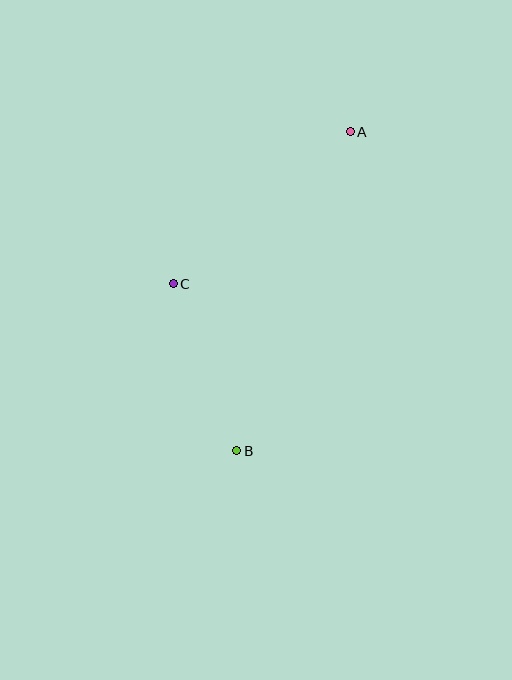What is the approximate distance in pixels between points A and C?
The distance between A and C is approximately 233 pixels.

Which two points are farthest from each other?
Points A and B are farthest from each other.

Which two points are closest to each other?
Points B and C are closest to each other.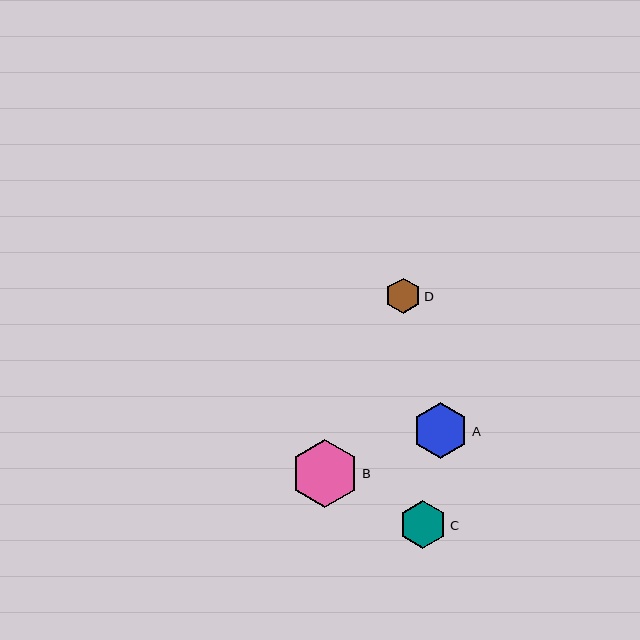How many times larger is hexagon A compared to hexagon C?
Hexagon A is approximately 1.2 times the size of hexagon C.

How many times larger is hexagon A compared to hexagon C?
Hexagon A is approximately 1.2 times the size of hexagon C.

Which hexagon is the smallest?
Hexagon D is the smallest with a size of approximately 36 pixels.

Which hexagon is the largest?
Hexagon B is the largest with a size of approximately 68 pixels.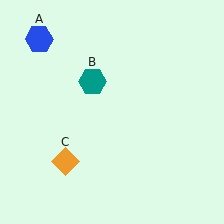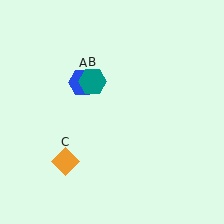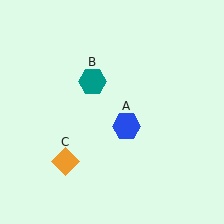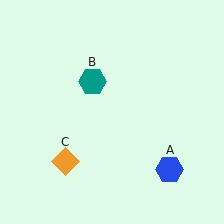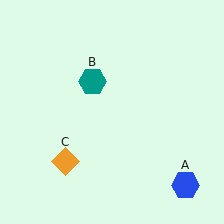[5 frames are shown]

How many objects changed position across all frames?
1 object changed position: blue hexagon (object A).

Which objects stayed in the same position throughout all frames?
Teal hexagon (object B) and orange diamond (object C) remained stationary.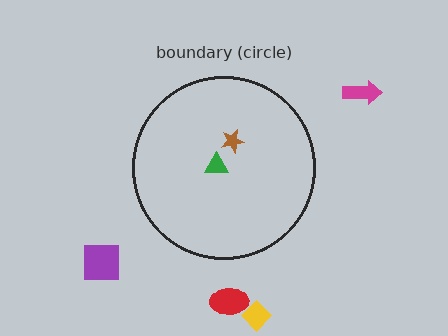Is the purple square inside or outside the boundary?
Outside.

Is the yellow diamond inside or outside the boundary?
Outside.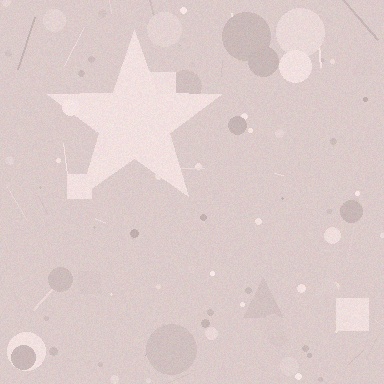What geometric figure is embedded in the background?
A star is embedded in the background.